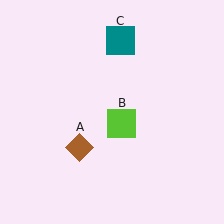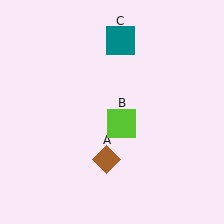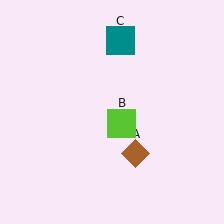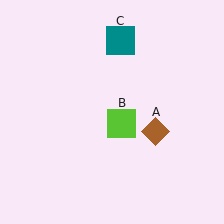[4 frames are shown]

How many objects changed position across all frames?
1 object changed position: brown diamond (object A).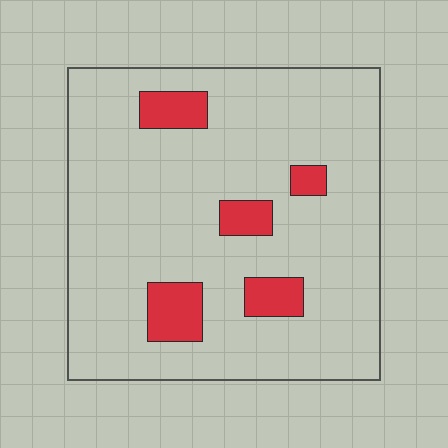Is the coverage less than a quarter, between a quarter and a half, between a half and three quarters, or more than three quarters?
Less than a quarter.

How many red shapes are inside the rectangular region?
5.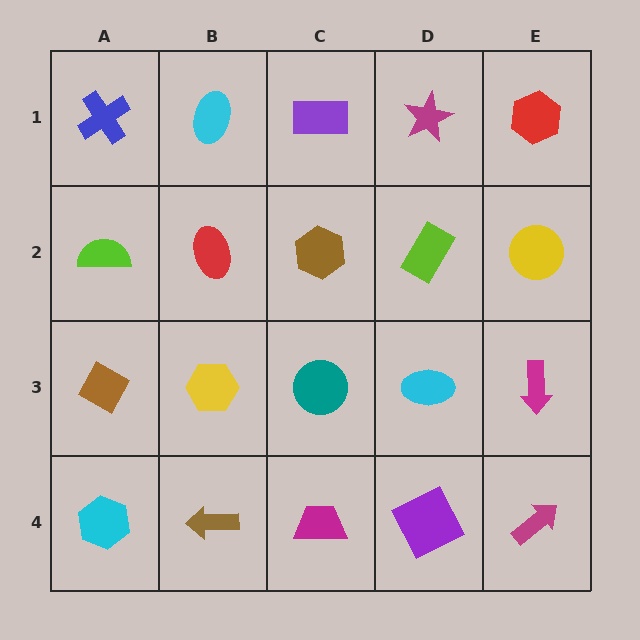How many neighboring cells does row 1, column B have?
3.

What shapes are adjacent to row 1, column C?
A brown hexagon (row 2, column C), a cyan ellipse (row 1, column B), a magenta star (row 1, column D).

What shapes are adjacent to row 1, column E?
A yellow circle (row 2, column E), a magenta star (row 1, column D).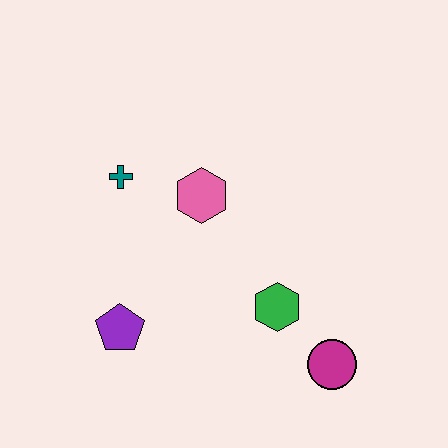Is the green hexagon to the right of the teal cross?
Yes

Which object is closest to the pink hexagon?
The teal cross is closest to the pink hexagon.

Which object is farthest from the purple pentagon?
The magenta circle is farthest from the purple pentagon.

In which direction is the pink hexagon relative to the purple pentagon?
The pink hexagon is above the purple pentagon.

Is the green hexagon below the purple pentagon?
No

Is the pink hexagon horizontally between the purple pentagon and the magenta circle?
Yes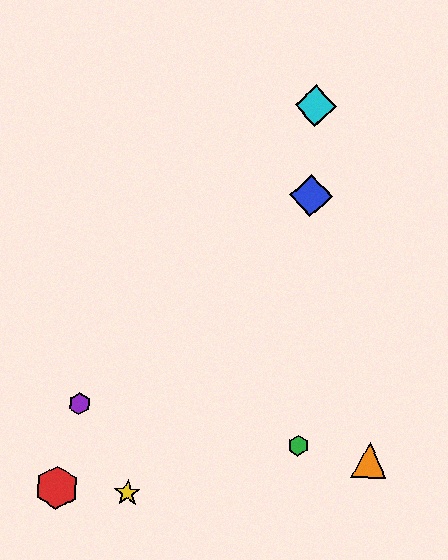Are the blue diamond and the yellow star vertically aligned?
No, the blue diamond is at x≈311 and the yellow star is at x≈127.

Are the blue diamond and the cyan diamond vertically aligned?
Yes, both are at x≈311.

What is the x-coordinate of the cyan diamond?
The cyan diamond is at x≈316.